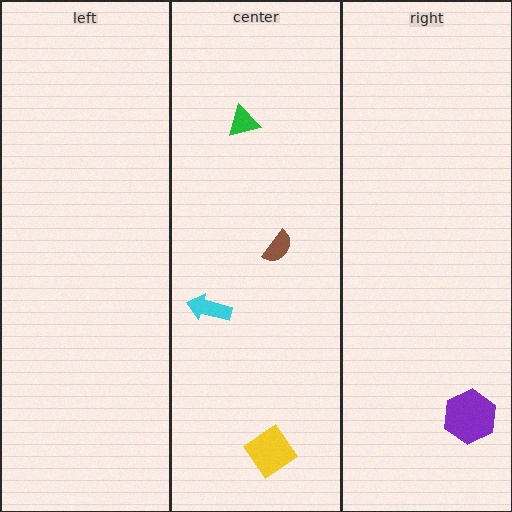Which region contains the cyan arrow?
The center region.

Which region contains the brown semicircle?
The center region.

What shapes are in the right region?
The purple hexagon.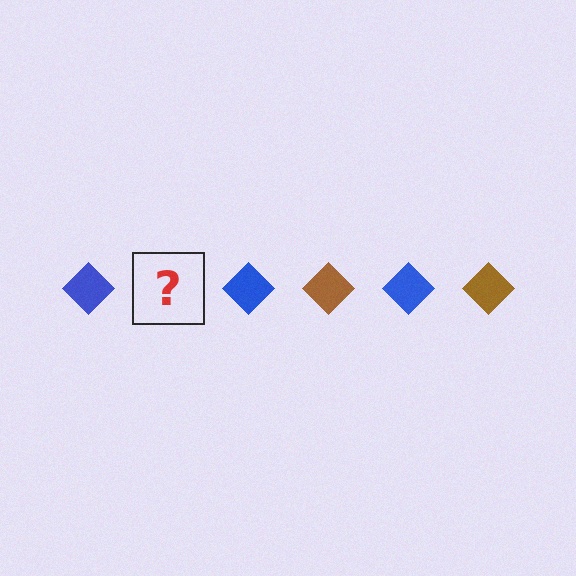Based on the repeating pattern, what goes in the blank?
The blank should be a brown diamond.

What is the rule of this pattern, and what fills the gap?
The rule is that the pattern cycles through blue, brown diamonds. The gap should be filled with a brown diamond.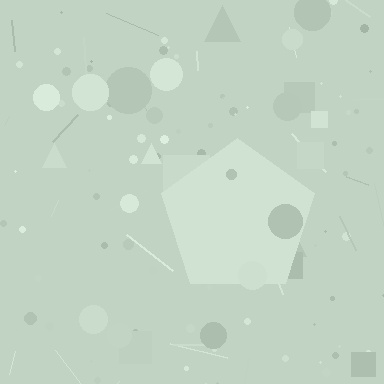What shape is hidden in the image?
A pentagon is hidden in the image.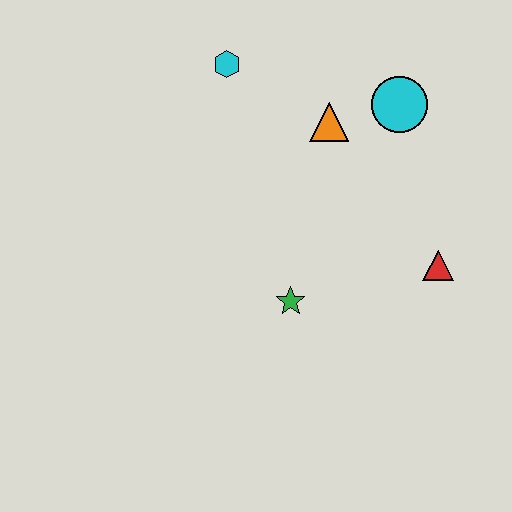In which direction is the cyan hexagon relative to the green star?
The cyan hexagon is above the green star.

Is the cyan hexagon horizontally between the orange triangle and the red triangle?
No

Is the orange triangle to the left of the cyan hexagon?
No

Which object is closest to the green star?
The red triangle is closest to the green star.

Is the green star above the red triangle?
No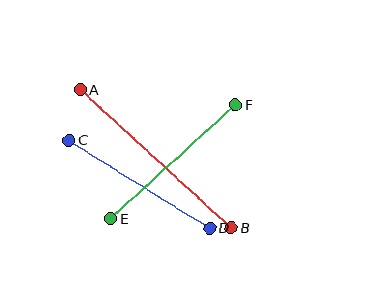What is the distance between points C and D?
The distance is approximately 166 pixels.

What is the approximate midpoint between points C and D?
The midpoint is at approximately (139, 184) pixels.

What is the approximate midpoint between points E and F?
The midpoint is at approximately (173, 162) pixels.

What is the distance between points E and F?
The distance is approximately 169 pixels.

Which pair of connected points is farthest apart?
Points A and B are farthest apart.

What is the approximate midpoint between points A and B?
The midpoint is at approximately (156, 159) pixels.